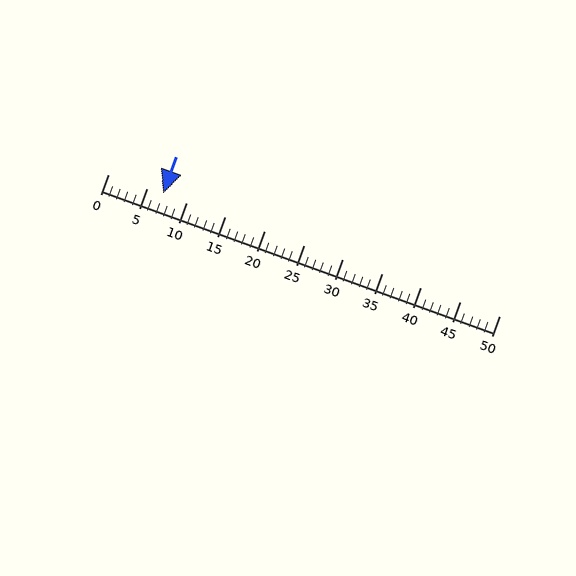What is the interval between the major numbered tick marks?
The major tick marks are spaced 5 units apart.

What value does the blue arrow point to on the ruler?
The blue arrow points to approximately 7.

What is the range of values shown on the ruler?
The ruler shows values from 0 to 50.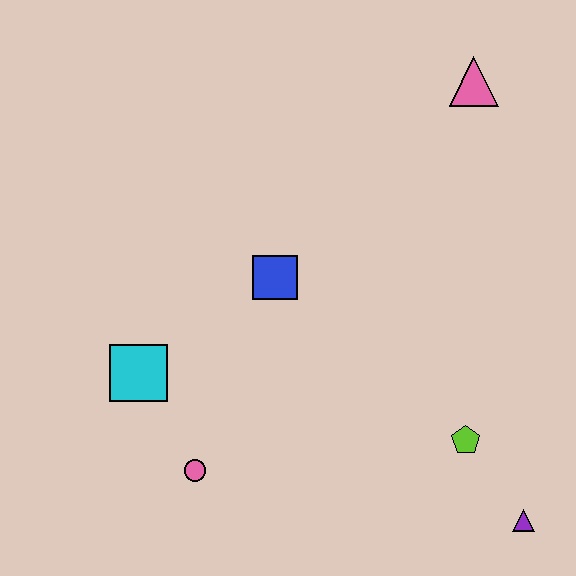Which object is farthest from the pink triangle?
The pink circle is farthest from the pink triangle.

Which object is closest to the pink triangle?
The blue square is closest to the pink triangle.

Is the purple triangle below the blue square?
Yes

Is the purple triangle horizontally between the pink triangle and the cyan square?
No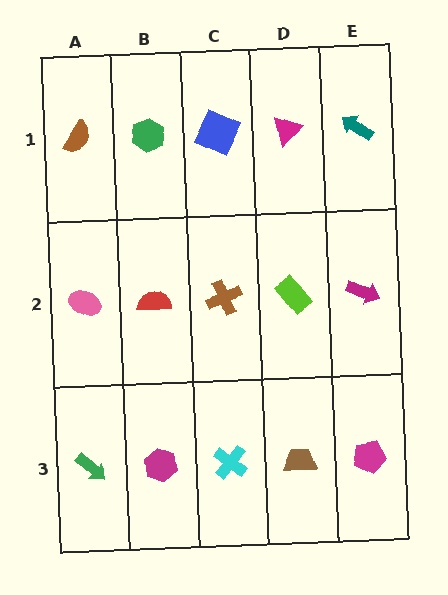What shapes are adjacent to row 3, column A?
A pink ellipse (row 2, column A), a magenta hexagon (row 3, column B).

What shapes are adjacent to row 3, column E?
A magenta arrow (row 2, column E), a brown trapezoid (row 3, column D).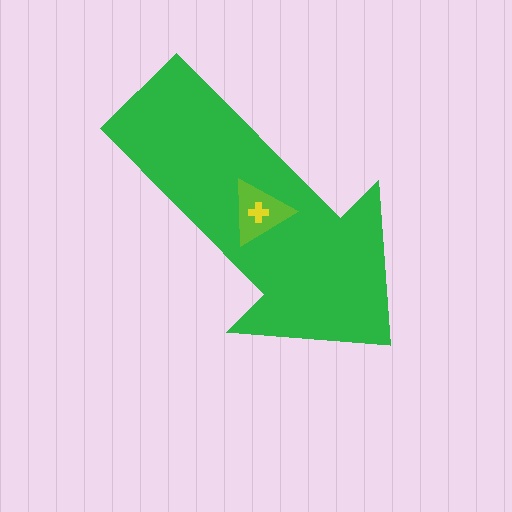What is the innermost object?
The yellow cross.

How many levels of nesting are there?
3.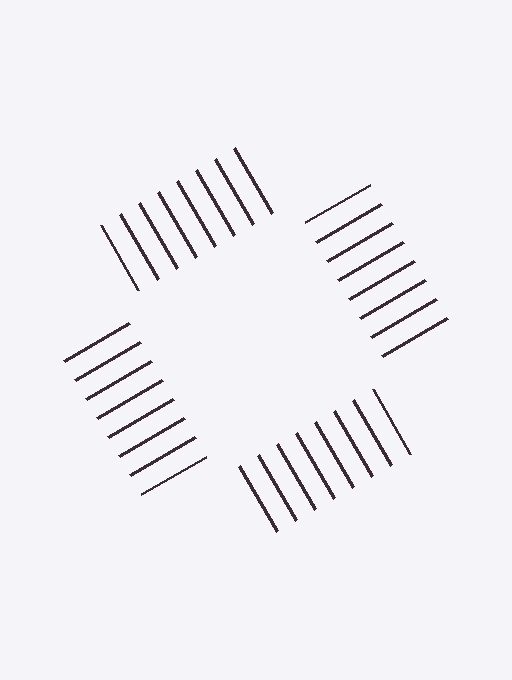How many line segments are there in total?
32 — 8 along each of the 4 edges.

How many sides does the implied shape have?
4 sides — the line-ends trace a square.